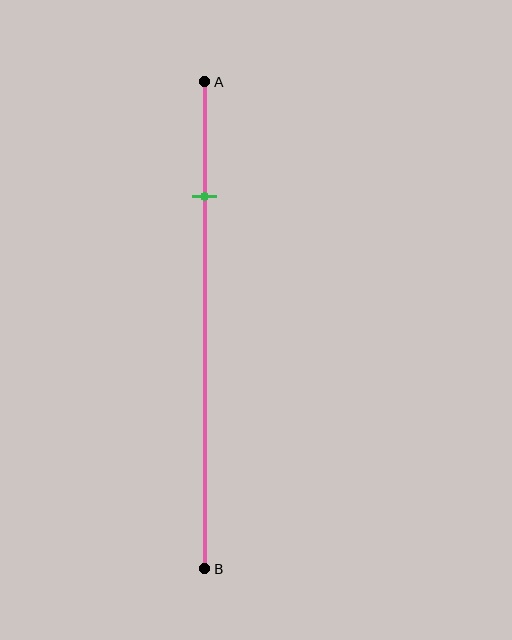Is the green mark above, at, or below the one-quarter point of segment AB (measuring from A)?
The green mark is approximately at the one-quarter point of segment AB.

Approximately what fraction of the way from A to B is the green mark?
The green mark is approximately 25% of the way from A to B.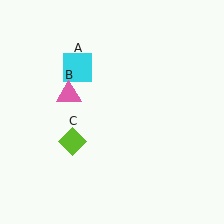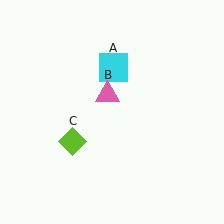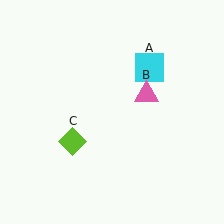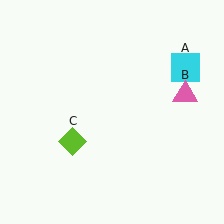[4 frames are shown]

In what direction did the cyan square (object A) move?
The cyan square (object A) moved right.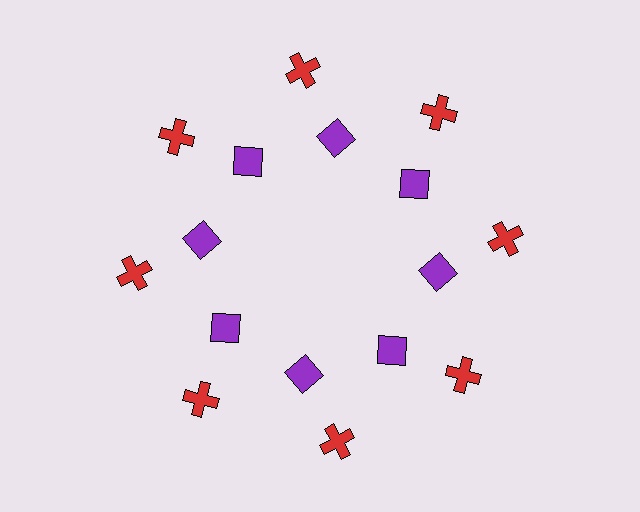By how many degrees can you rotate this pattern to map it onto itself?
The pattern maps onto itself every 45 degrees of rotation.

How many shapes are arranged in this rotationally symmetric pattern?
There are 16 shapes, arranged in 8 groups of 2.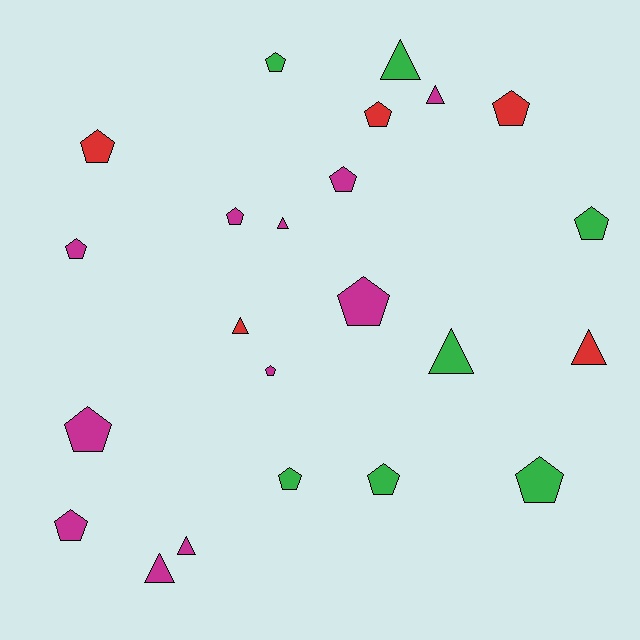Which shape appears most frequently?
Pentagon, with 15 objects.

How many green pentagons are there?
There are 5 green pentagons.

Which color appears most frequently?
Magenta, with 11 objects.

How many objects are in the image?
There are 23 objects.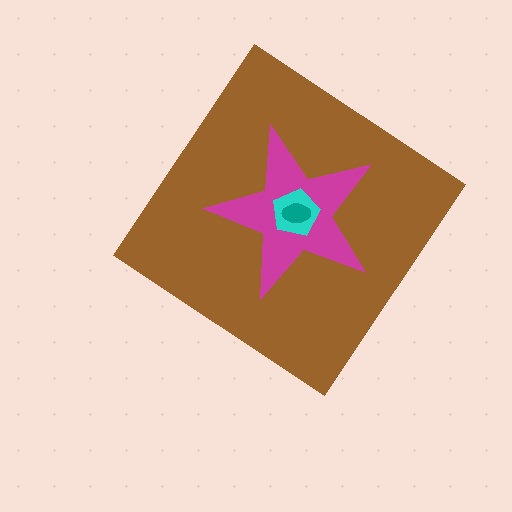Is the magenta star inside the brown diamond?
Yes.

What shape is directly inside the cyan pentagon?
The teal ellipse.